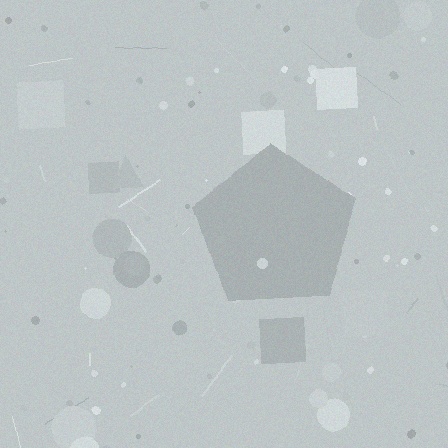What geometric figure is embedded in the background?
A pentagon is embedded in the background.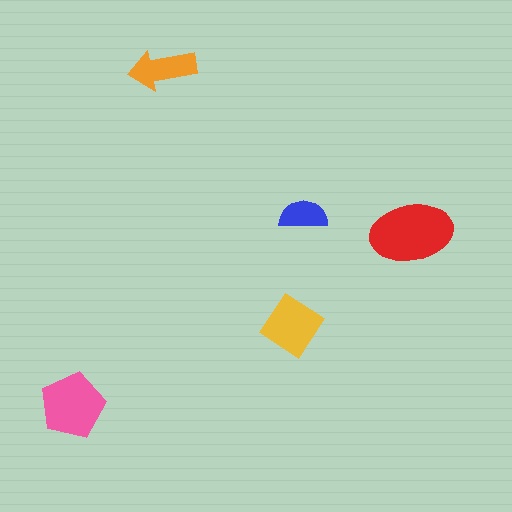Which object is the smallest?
The blue semicircle.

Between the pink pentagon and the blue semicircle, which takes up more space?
The pink pentagon.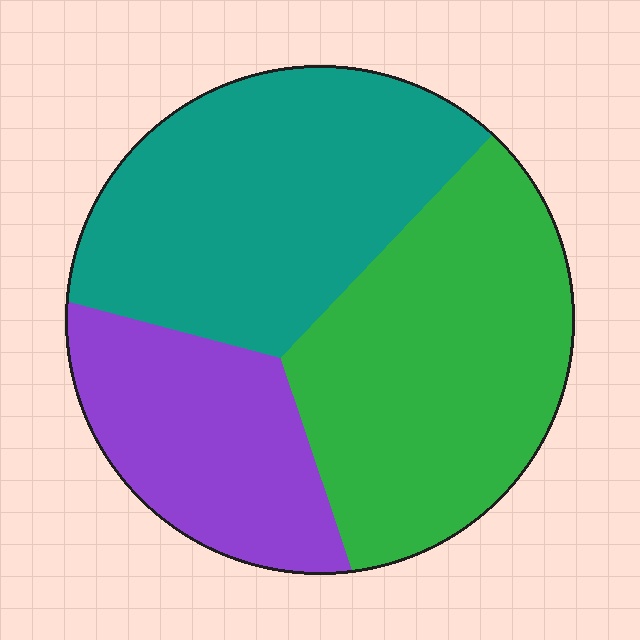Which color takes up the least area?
Purple, at roughly 25%.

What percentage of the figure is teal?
Teal covers roughly 40% of the figure.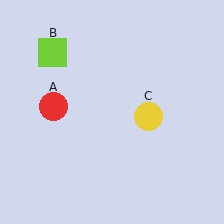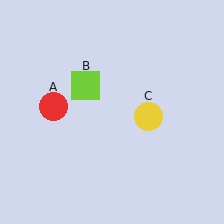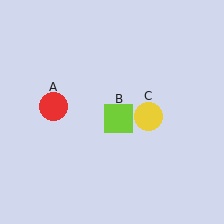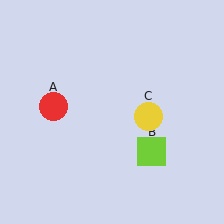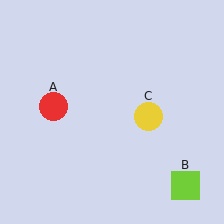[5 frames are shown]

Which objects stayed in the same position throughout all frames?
Red circle (object A) and yellow circle (object C) remained stationary.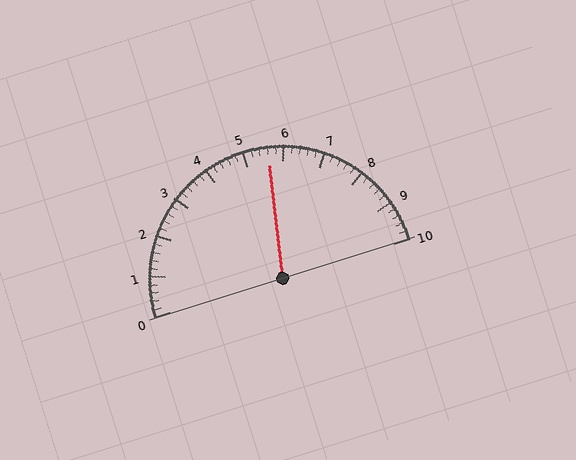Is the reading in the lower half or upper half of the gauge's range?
The reading is in the upper half of the range (0 to 10).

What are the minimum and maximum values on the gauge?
The gauge ranges from 0 to 10.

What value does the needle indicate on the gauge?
The needle indicates approximately 5.6.